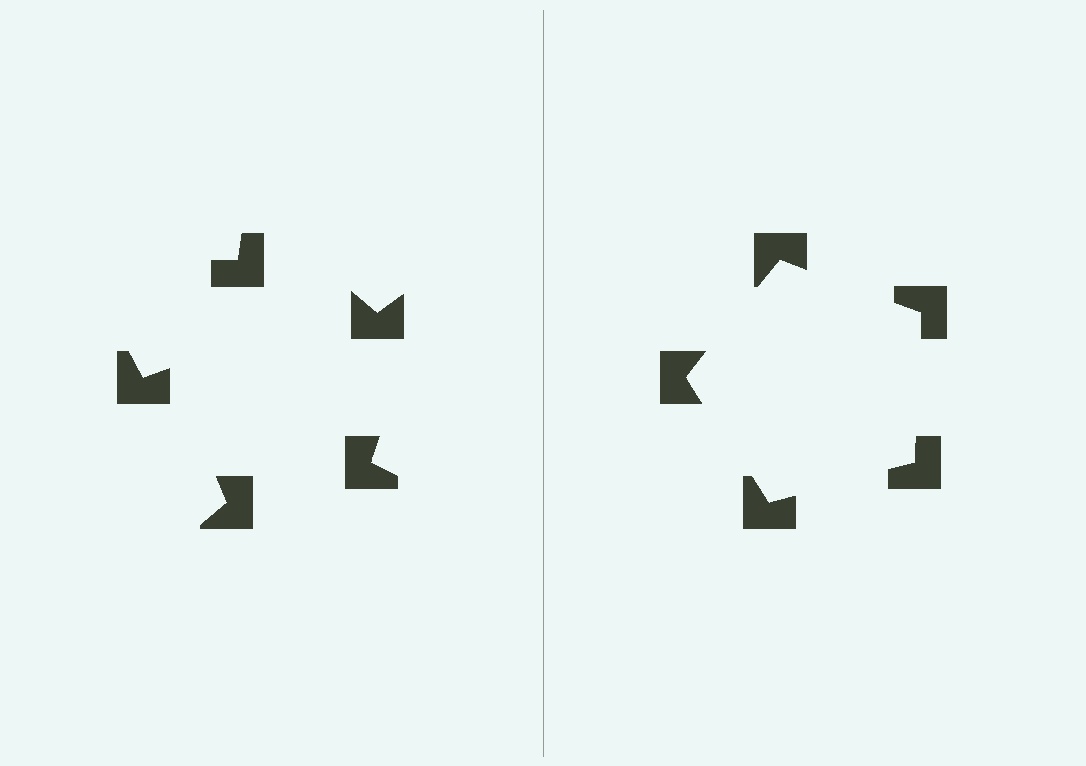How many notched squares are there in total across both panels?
10 — 5 on each side.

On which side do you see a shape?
An illusory pentagon appears on the right side. On the left side the wedge cuts are rotated, so no coherent shape forms.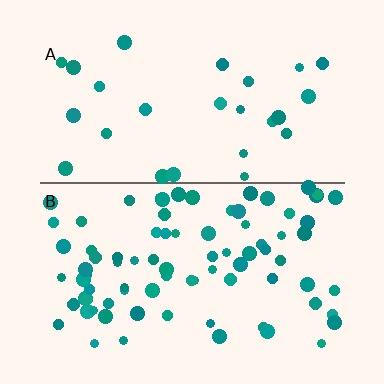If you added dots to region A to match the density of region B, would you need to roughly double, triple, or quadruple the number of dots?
Approximately triple.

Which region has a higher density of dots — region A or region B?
B (the bottom).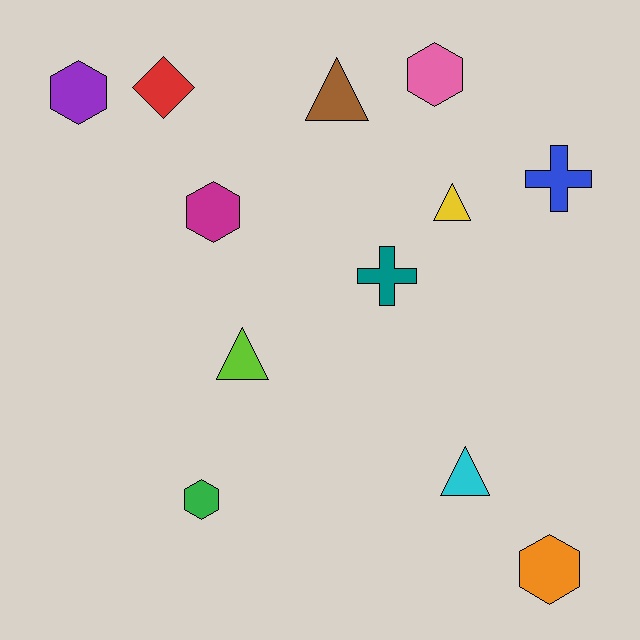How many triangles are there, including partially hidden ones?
There are 4 triangles.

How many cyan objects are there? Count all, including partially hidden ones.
There is 1 cyan object.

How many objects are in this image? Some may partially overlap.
There are 12 objects.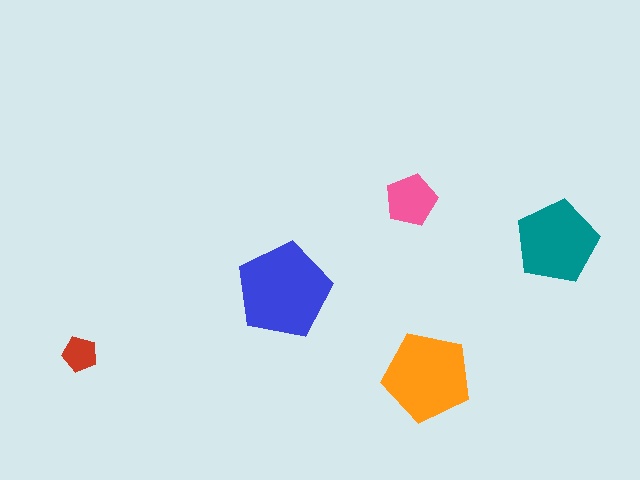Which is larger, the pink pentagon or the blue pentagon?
The blue one.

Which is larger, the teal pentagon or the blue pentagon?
The blue one.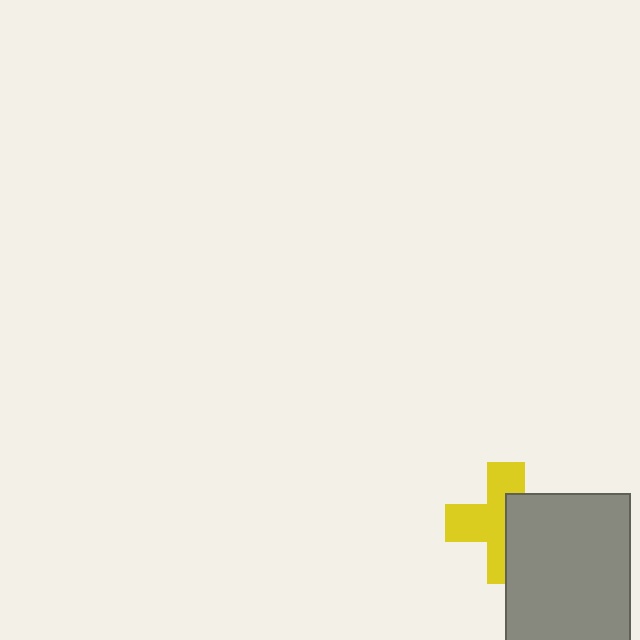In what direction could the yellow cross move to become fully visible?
The yellow cross could move left. That would shift it out from behind the gray rectangle entirely.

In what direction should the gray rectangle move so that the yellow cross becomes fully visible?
The gray rectangle should move right. That is the shortest direction to clear the overlap and leave the yellow cross fully visible.